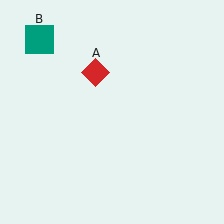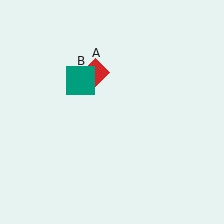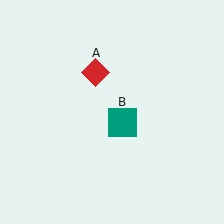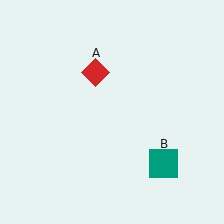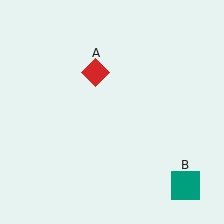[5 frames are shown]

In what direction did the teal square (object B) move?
The teal square (object B) moved down and to the right.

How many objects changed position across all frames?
1 object changed position: teal square (object B).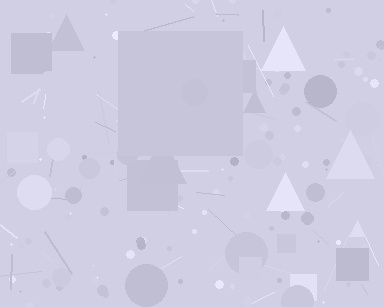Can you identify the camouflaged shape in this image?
The camouflaged shape is a square.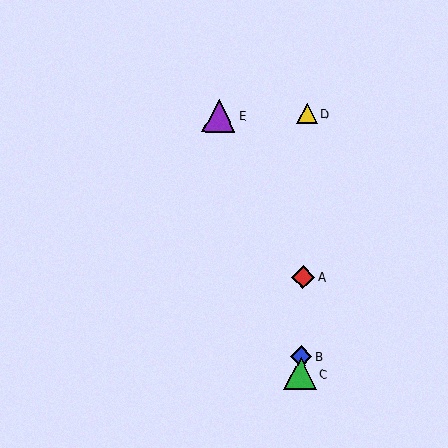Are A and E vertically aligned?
No, A is at x≈303 and E is at x≈219.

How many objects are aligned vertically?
4 objects (A, B, C, D) are aligned vertically.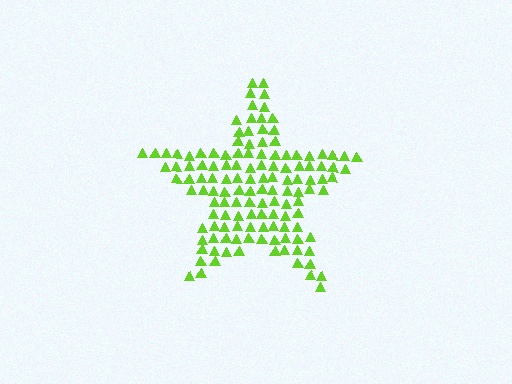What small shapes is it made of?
It is made of small triangles.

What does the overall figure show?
The overall figure shows a star.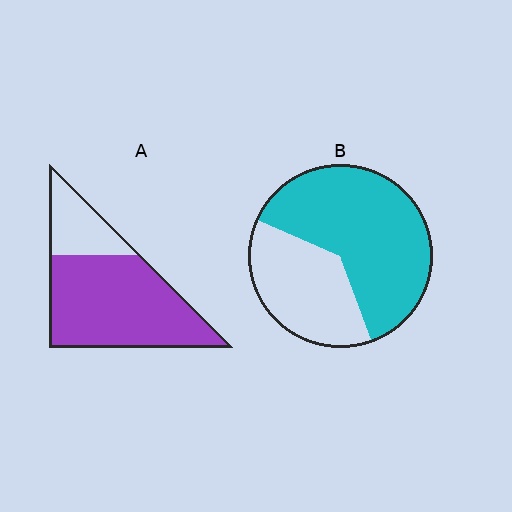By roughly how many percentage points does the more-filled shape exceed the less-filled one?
By roughly 10 percentage points (A over B).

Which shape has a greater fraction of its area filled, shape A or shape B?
Shape A.